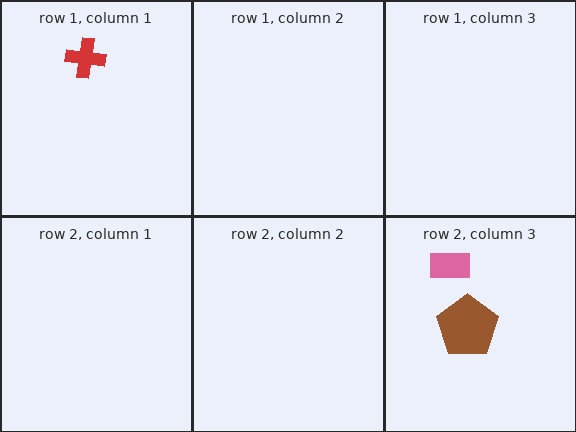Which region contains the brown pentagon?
The row 2, column 3 region.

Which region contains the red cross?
The row 1, column 1 region.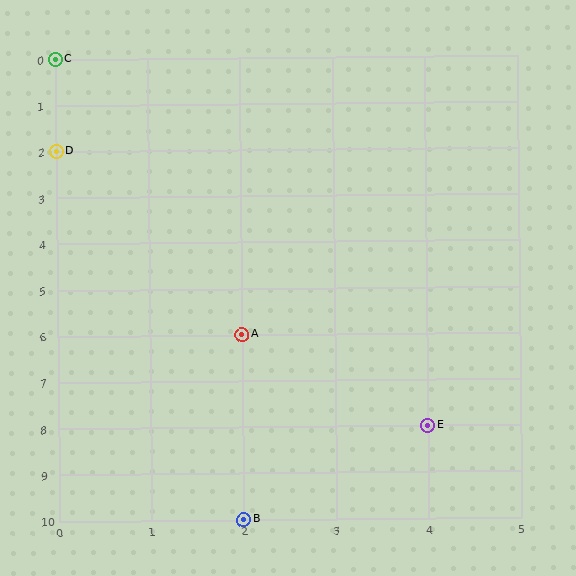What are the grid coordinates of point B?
Point B is at grid coordinates (2, 10).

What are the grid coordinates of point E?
Point E is at grid coordinates (4, 8).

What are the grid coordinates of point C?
Point C is at grid coordinates (0, 0).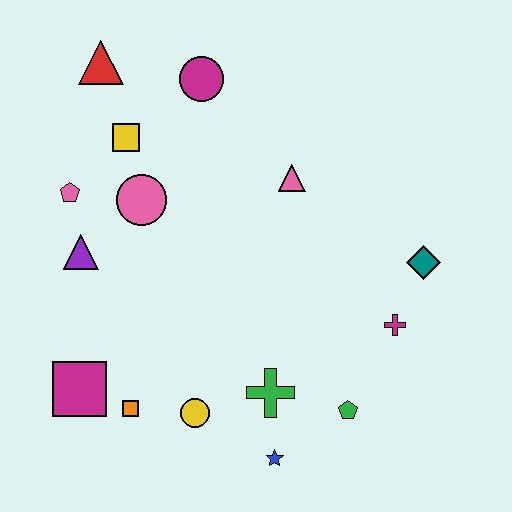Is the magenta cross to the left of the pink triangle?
No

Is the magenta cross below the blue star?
No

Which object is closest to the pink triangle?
The magenta circle is closest to the pink triangle.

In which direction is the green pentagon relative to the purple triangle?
The green pentagon is to the right of the purple triangle.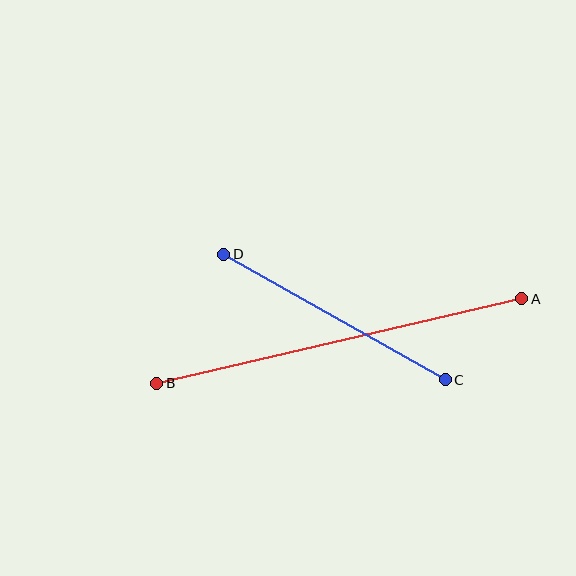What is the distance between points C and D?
The distance is approximately 254 pixels.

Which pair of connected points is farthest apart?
Points A and B are farthest apart.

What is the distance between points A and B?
The distance is approximately 375 pixels.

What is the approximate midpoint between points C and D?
The midpoint is at approximately (334, 317) pixels.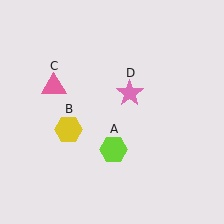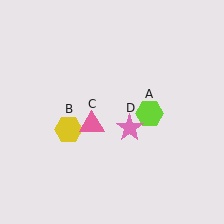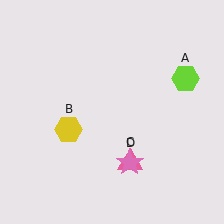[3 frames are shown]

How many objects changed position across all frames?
3 objects changed position: lime hexagon (object A), pink triangle (object C), pink star (object D).